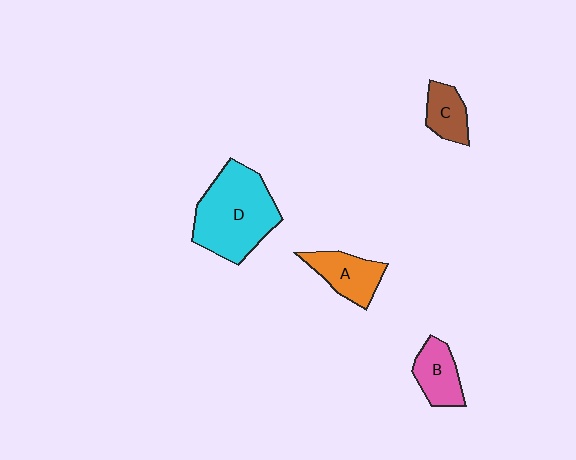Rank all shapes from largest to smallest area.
From largest to smallest: D (cyan), A (orange), B (pink), C (brown).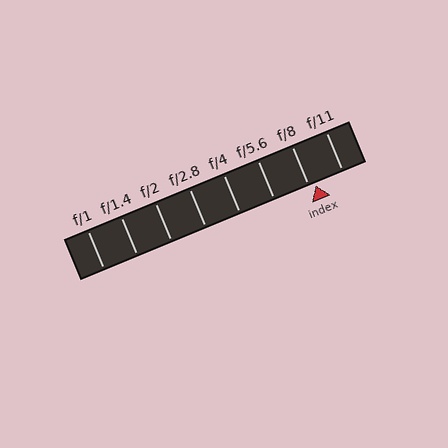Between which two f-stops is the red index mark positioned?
The index mark is between f/8 and f/11.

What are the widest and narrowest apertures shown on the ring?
The widest aperture shown is f/1 and the narrowest is f/11.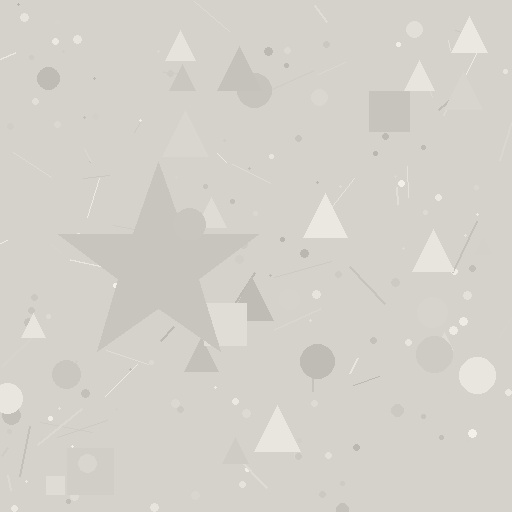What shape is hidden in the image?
A star is hidden in the image.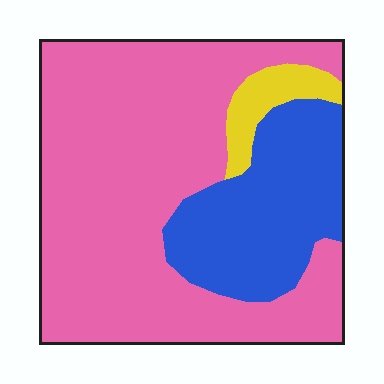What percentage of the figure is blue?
Blue covers 26% of the figure.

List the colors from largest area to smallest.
From largest to smallest: pink, blue, yellow.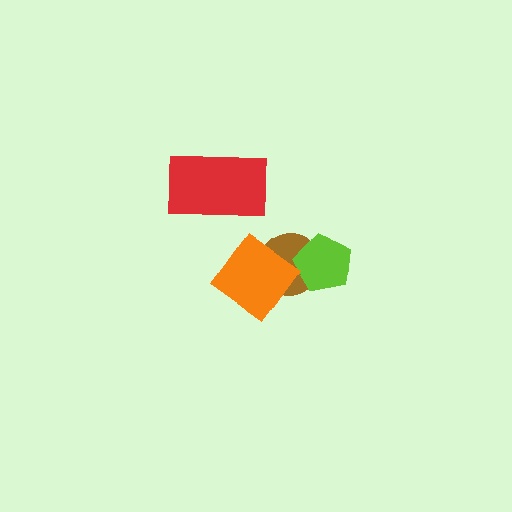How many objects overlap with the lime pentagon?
1 object overlaps with the lime pentagon.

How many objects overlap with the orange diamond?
1 object overlaps with the orange diamond.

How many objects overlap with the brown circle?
2 objects overlap with the brown circle.